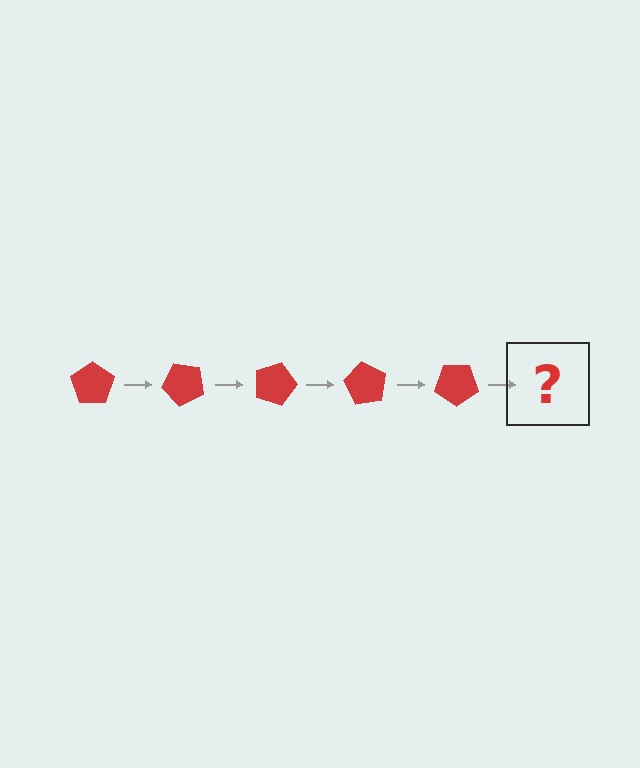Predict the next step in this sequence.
The next step is a red pentagon rotated 225 degrees.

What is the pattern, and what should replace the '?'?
The pattern is that the pentagon rotates 45 degrees each step. The '?' should be a red pentagon rotated 225 degrees.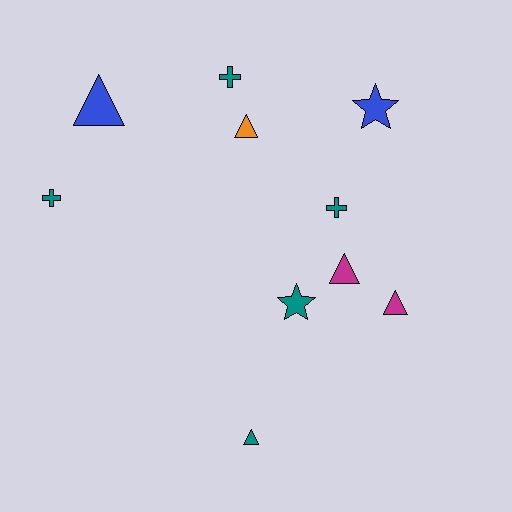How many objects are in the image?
There are 10 objects.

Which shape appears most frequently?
Triangle, with 5 objects.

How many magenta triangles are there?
There are 2 magenta triangles.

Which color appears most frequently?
Teal, with 5 objects.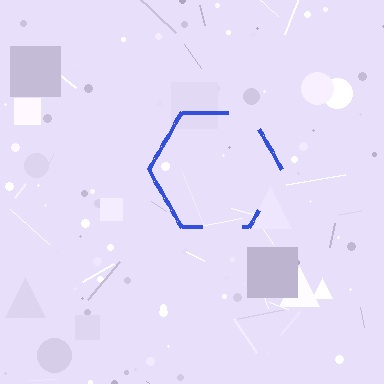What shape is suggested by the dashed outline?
The dashed outline suggests a hexagon.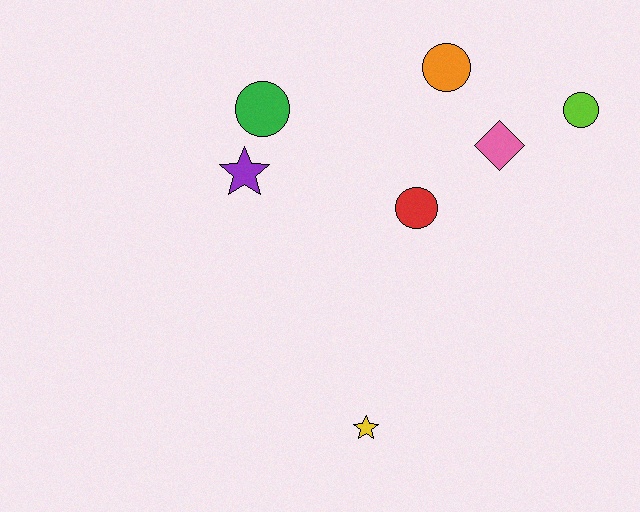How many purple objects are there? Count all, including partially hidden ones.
There is 1 purple object.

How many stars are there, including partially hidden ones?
There are 2 stars.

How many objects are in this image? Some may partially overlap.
There are 7 objects.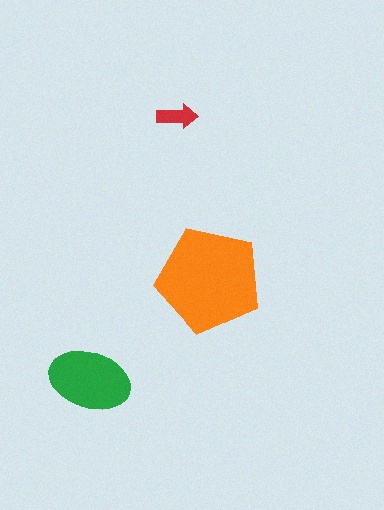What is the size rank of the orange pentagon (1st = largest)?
1st.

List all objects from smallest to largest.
The red arrow, the green ellipse, the orange pentagon.